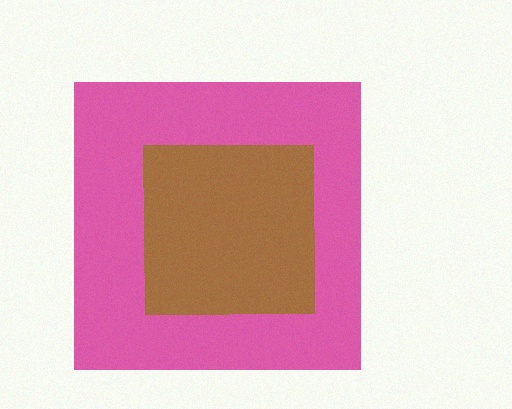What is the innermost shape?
The brown square.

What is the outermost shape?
The pink square.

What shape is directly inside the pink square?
The brown square.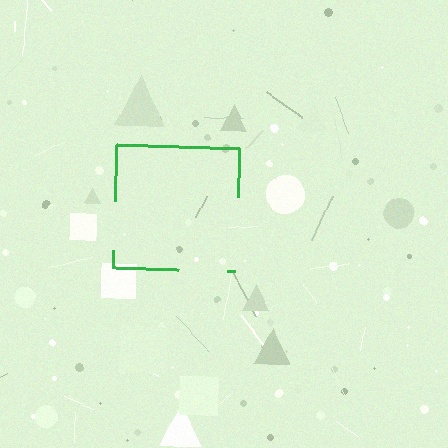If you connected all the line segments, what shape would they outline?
They would outline a square.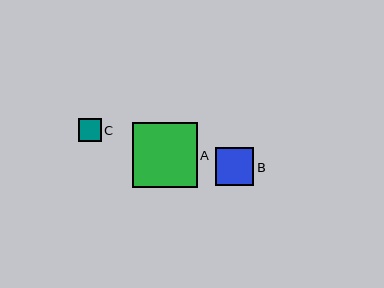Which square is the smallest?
Square C is the smallest with a size of approximately 23 pixels.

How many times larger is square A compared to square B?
Square A is approximately 1.7 times the size of square B.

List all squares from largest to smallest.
From largest to smallest: A, B, C.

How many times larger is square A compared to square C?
Square A is approximately 2.8 times the size of square C.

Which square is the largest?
Square A is the largest with a size of approximately 65 pixels.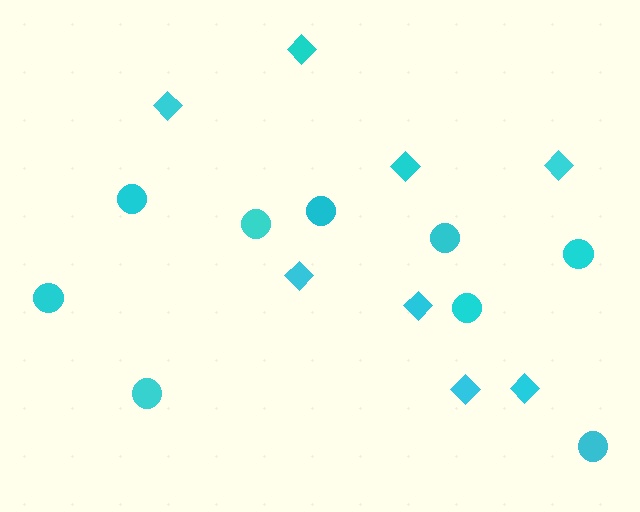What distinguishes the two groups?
There are 2 groups: one group of circles (9) and one group of diamonds (8).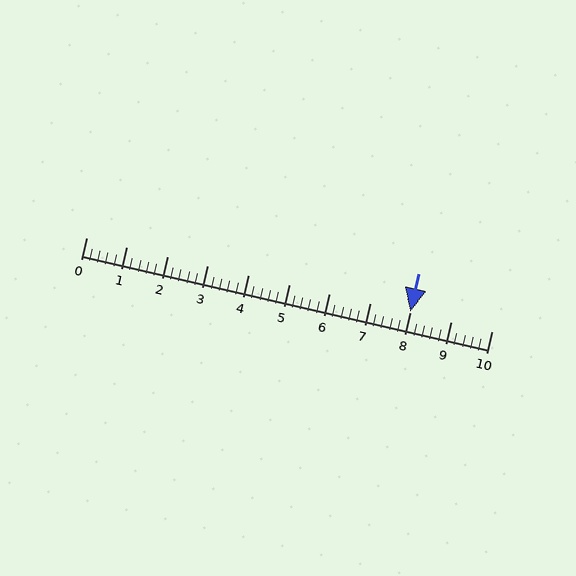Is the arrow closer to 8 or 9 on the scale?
The arrow is closer to 8.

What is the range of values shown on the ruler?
The ruler shows values from 0 to 10.